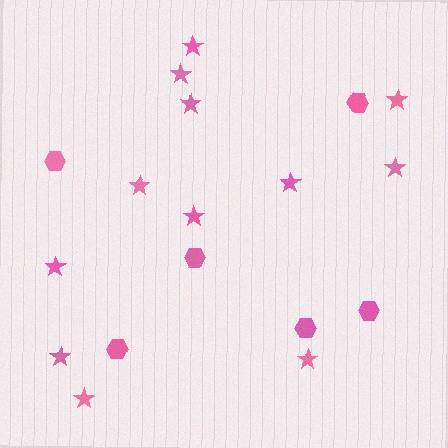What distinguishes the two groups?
There are 2 groups: one group of stars (12) and one group of hexagons (6).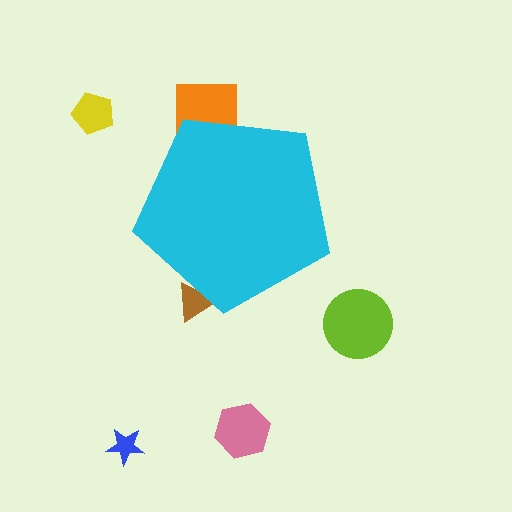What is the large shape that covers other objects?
A cyan pentagon.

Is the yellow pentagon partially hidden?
No, the yellow pentagon is fully visible.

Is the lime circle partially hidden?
No, the lime circle is fully visible.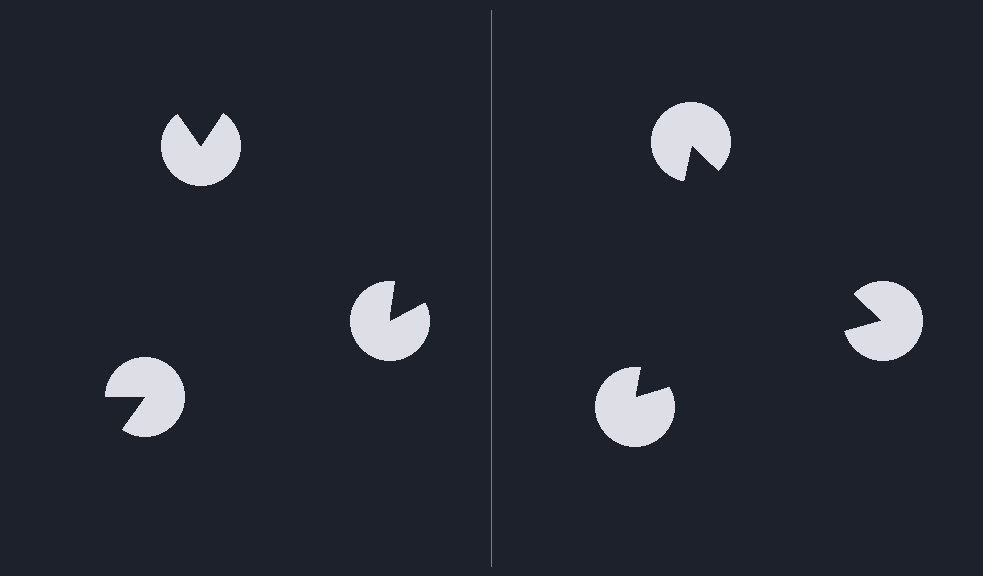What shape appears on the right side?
An illusory triangle.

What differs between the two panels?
The pac-man discs are positioned identically on both sides; only the wedge orientations differ. On the right they align to a triangle; on the left they are misaligned.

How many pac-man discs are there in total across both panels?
6 — 3 on each side.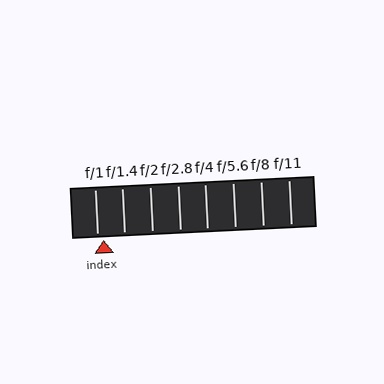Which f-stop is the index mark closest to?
The index mark is closest to f/1.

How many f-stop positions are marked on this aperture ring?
There are 8 f-stop positions marked.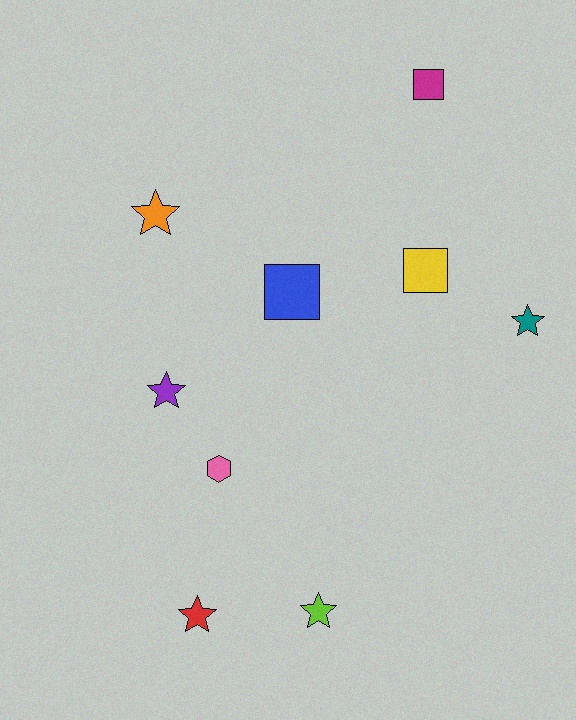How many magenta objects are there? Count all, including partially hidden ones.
There is 1 magenta object.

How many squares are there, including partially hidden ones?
There are 3 squares.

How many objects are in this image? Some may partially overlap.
There are 9 objects.